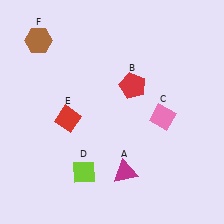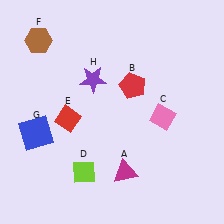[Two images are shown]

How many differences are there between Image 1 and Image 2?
There are 2 differences between the two images.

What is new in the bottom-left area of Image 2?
A blue square (G) was added in the bottom-left area of Image 2.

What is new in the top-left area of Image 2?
A purple star (H) was added in the top-left area of Image 2.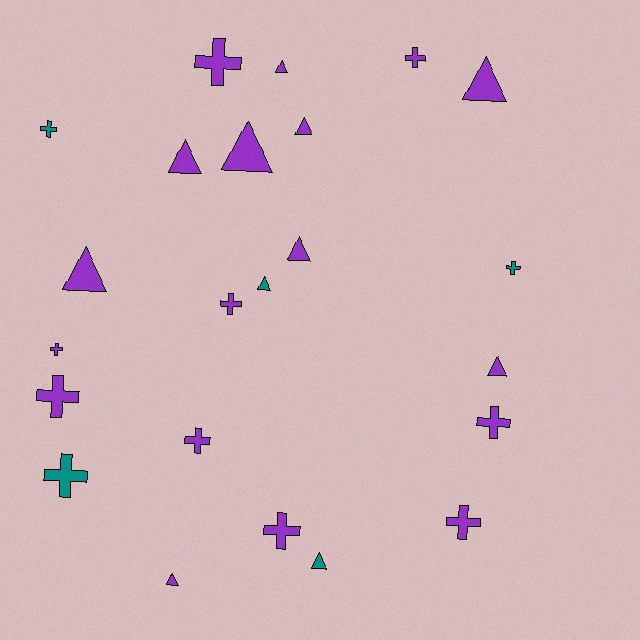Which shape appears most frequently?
Cross, with 12 objects.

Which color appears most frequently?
Purple, with 18 objects.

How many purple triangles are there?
There are 9 purple triangles.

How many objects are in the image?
There are 23 objects.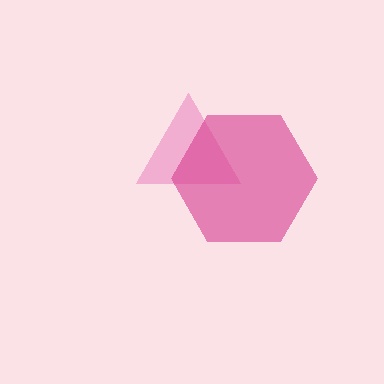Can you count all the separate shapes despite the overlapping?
Yes, there are 2 separate shapes.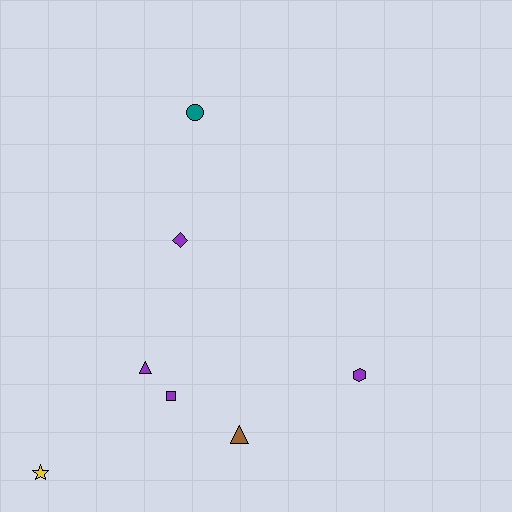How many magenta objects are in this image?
There are no magenta objects.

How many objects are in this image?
There are 7 objects.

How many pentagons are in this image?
There are no pentagons.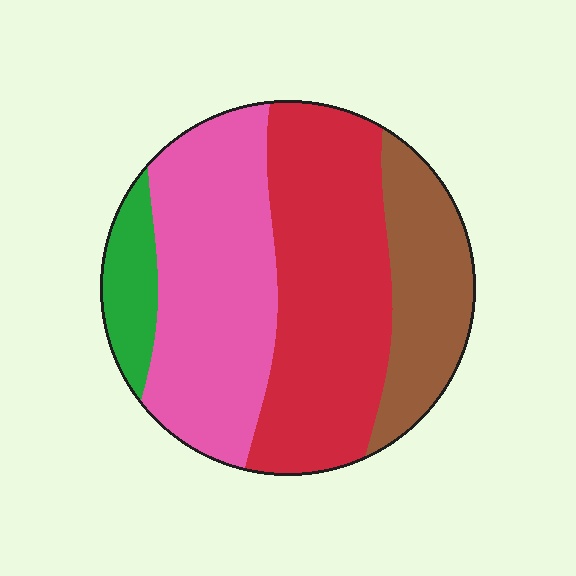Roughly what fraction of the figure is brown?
Brown takes up less than a quarter of the figure.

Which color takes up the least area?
Green, at roughly 10%.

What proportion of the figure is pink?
Pink takes up about one third (1/3) of the figure.